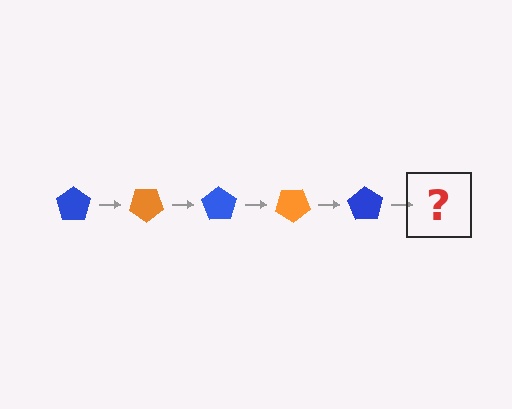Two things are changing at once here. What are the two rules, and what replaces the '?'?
The two rules are that it rotates 35 degrees each step and the color cycles through blue and orange. The '?' should be an orange pentagon, rotated 175 degrees from the start.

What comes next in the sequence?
The next element should be an orange pentagon, rotated 175 degrees from the start.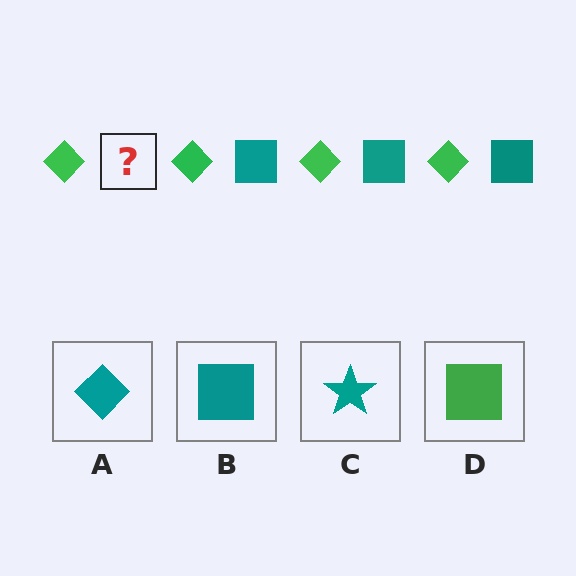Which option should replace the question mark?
Option B.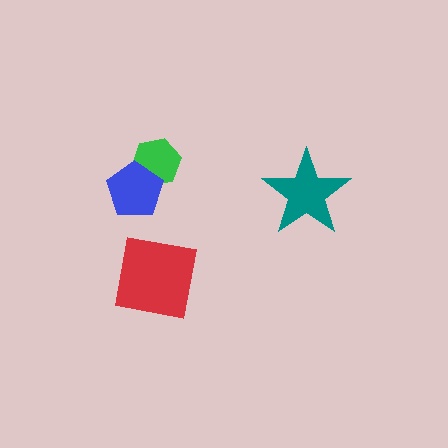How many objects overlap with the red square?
0 objects overlap with the red square.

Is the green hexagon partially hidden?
Yes, it is partially covered by another shape.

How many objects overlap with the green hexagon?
1 object overlaps with the green hexagon.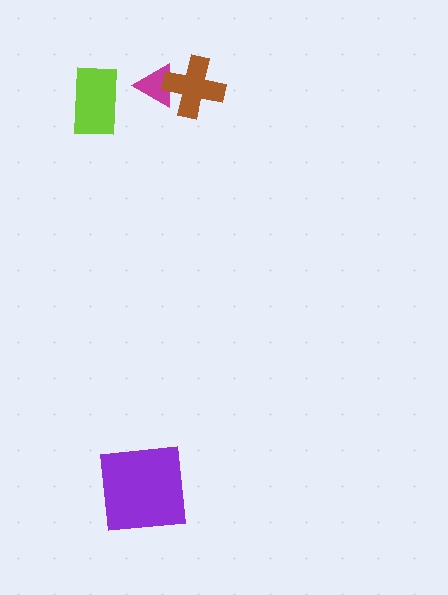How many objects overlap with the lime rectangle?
0 objects overlap with the lime rectangle.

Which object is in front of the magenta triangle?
The brown cross is in front of the magenta triangle.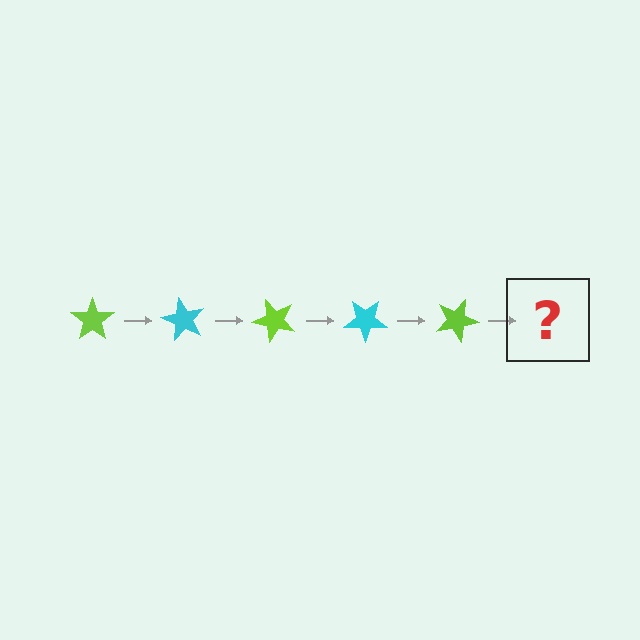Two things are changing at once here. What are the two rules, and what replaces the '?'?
The two rules are that it rotates 60 degrees each step and the color cycles through lime and cyan. The '?' should be a cyan star, rotated 300 degrees from the start.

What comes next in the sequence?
The next element should be a cyan star, rotated 300 degrees from the start.